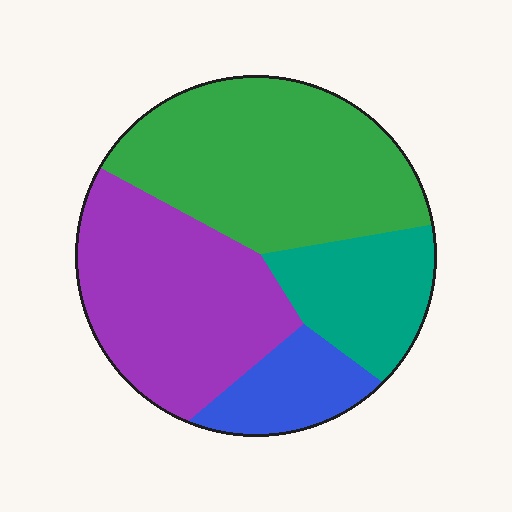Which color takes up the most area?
Green, at roughly 40%.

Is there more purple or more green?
Green.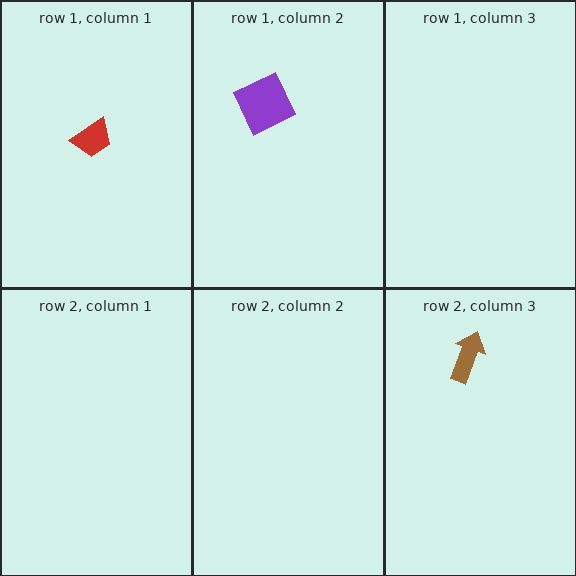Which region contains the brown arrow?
The row 2, column 3 region.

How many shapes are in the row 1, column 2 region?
1.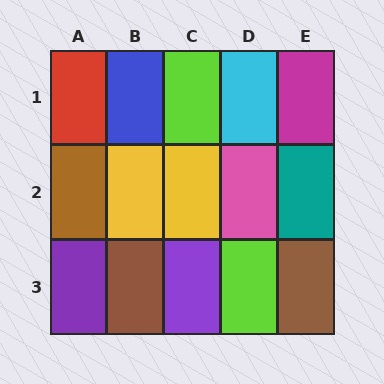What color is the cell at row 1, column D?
Cyan.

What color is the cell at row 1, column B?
Blue.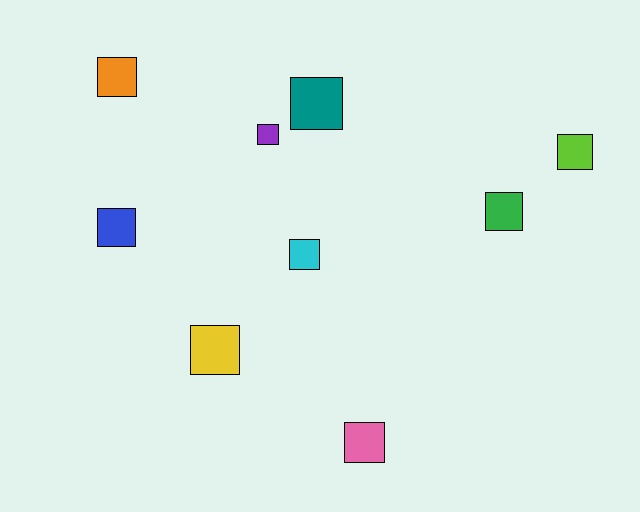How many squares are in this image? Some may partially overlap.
There are 9 squares.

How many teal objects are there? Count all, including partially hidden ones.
There is 1 teal object.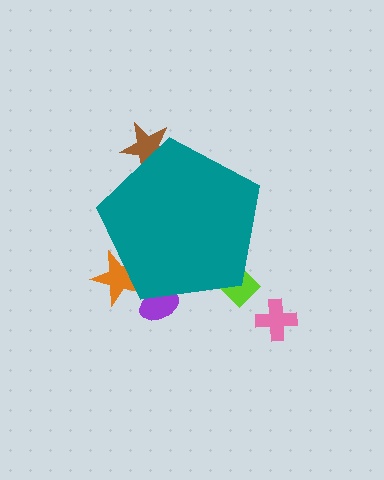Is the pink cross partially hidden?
No, the pink cross is fully visible.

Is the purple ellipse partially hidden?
Yes, the purple ellipse is partially hidden behind the teal pentagon.